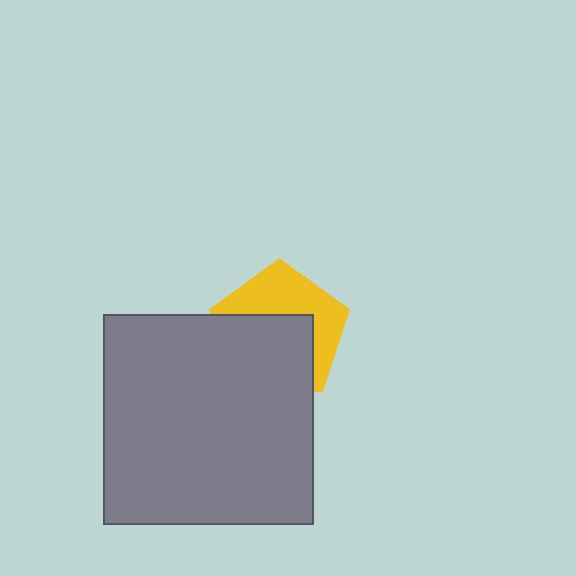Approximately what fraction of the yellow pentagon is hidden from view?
Roughly 54% of the yellow pentagon is hidden behind the gray square.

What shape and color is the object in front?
The object in front is a gray square.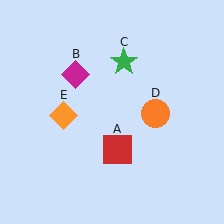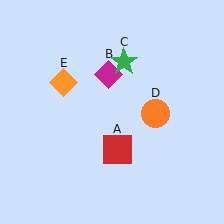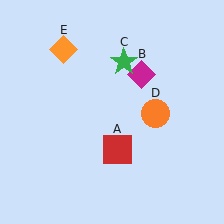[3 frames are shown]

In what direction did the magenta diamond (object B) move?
The magenta diamond (object B) moved right.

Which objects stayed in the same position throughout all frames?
Red square (object A) and green star (object C) and orange circle (object D) remained stationary.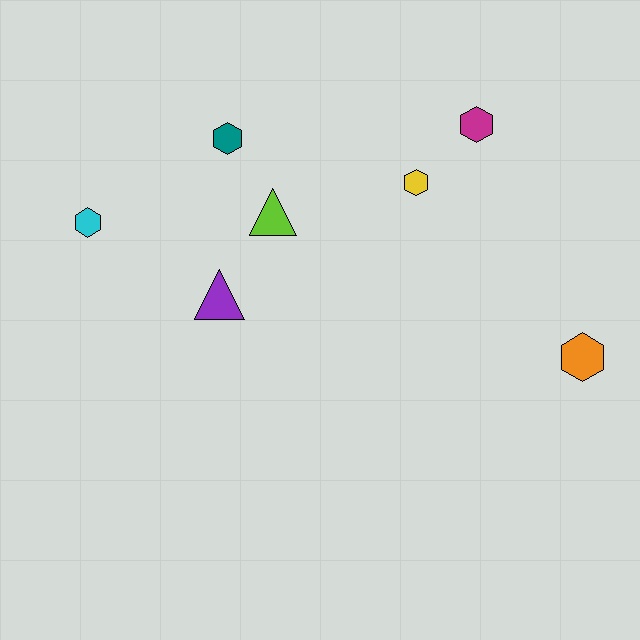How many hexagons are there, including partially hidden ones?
There are 5 hexagons.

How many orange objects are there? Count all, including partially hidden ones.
There is 1 orange object.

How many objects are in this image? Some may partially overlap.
There are 7 objects.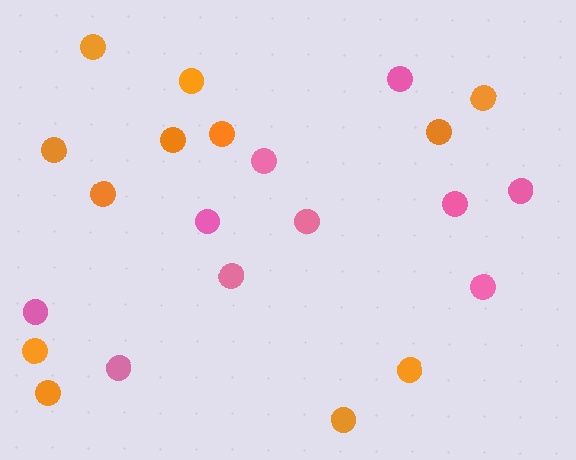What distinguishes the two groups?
There are 2 groups: one group of pink circles (10) and one group of orange circles (12).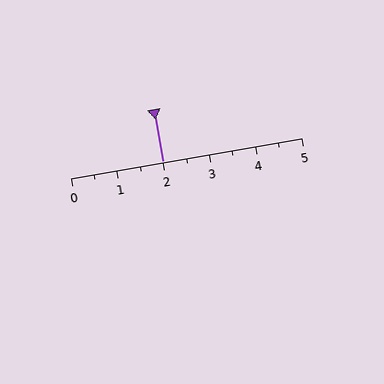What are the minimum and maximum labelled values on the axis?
The axis runs from 0 to 5.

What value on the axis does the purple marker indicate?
The marker indicates approximately 2.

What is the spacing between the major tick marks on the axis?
The major ticks are spaced 1 apart.